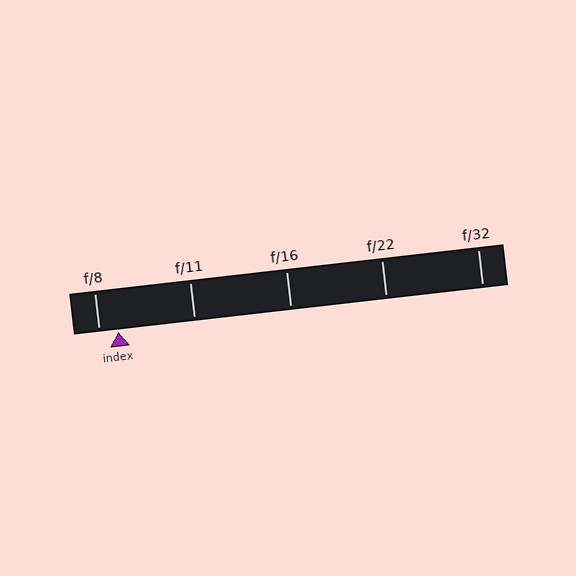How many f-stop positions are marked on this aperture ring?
There are 5 f-stop positions marked.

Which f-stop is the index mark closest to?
The index mark is closest to f/8.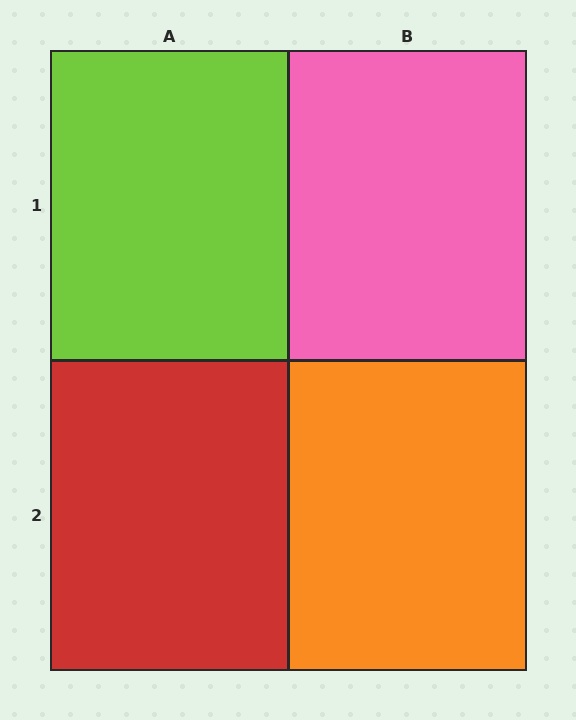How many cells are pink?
1 cell is pink.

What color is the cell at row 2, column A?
Red.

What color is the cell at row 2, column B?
Orange.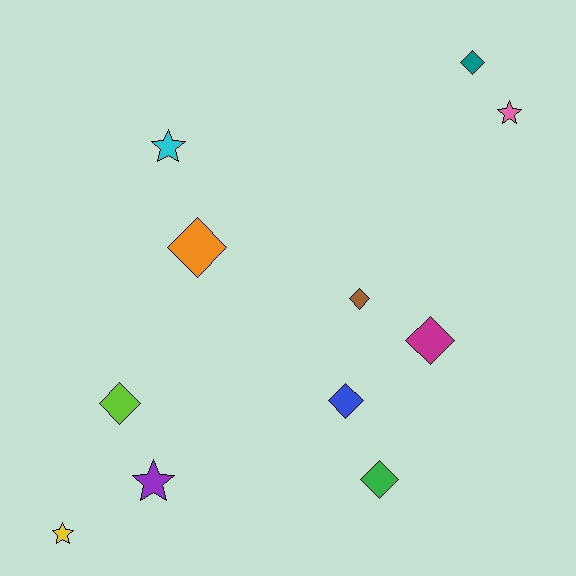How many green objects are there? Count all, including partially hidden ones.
There is 1 green object.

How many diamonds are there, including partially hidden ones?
There are 7 diamonds.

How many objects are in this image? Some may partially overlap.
There are 11 objects.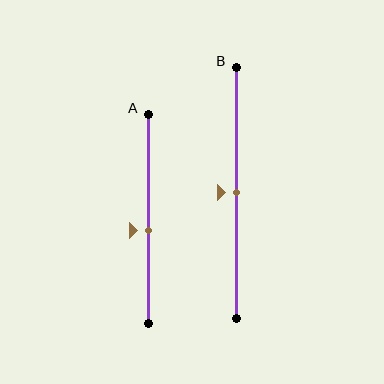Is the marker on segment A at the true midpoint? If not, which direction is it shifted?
No, the marker on segment A is shifted downward by about 5% of the segment length.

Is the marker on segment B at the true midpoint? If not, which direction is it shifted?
Yes, the marker on segment B is at the true midpoint.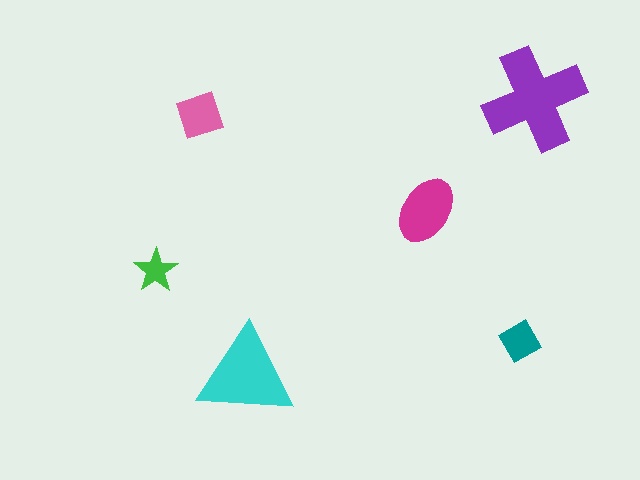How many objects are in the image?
There are 6 objects in the image.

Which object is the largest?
The purple cross.